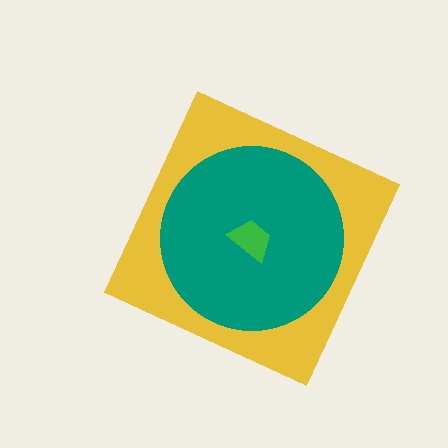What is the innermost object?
The green trapezoid.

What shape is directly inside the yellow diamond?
The teal circle.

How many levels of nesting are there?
3.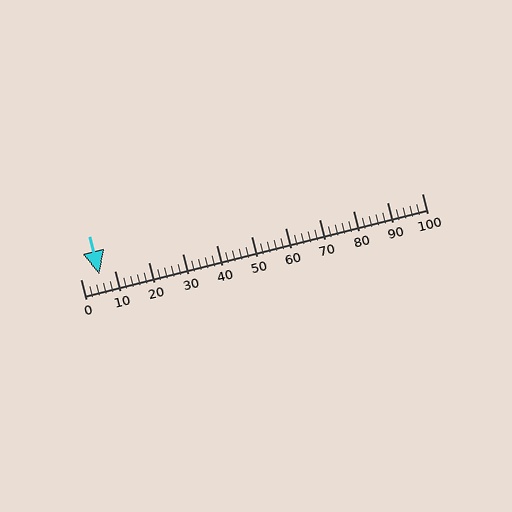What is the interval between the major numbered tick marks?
The major tick marks are spaced 10 units apart.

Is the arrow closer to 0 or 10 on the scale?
The arrow is closer to 10.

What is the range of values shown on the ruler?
The ruler shows values from 0 to 100.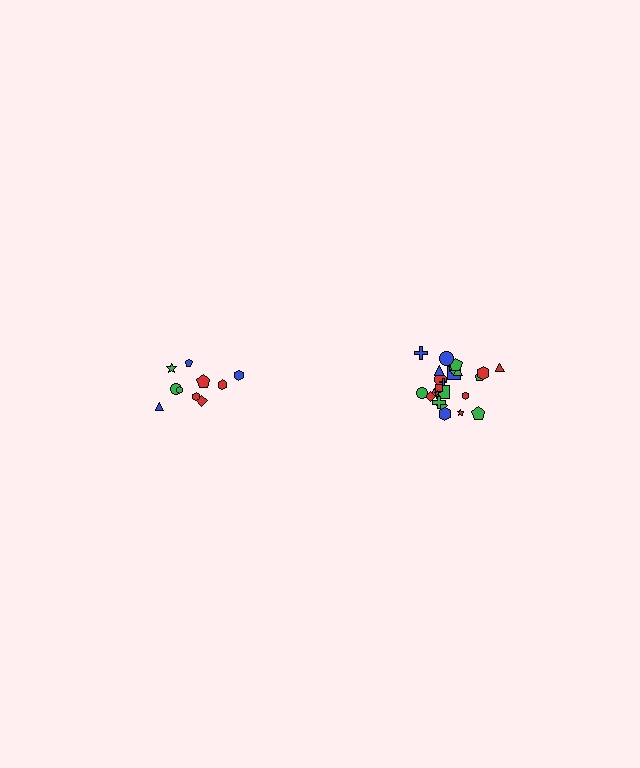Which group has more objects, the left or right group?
The right group.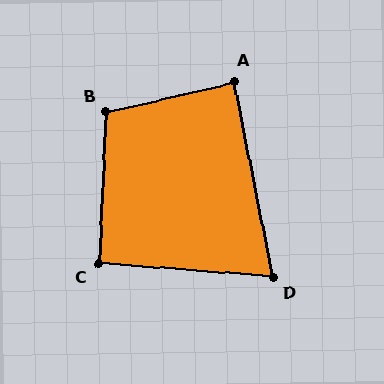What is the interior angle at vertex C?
Approximately 92 degrees (approximately right).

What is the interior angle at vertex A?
Approximately 88 degrees (approximately right).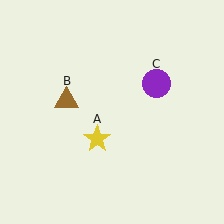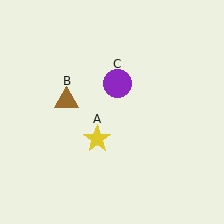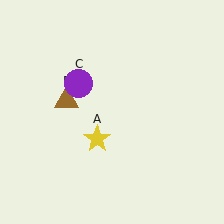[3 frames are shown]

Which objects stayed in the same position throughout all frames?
Yellow star (object A) and brown triangle (object B) remained stationary.